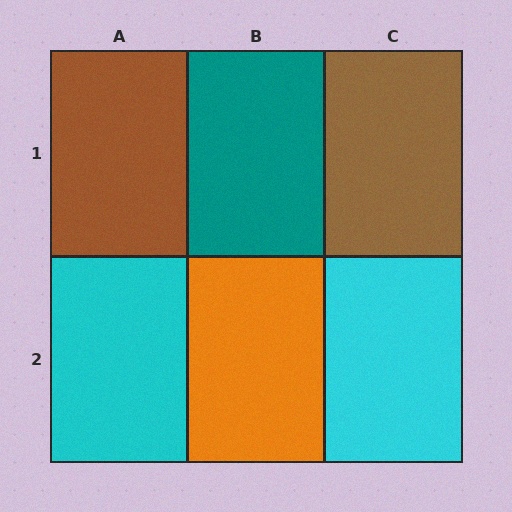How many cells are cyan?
2 cells are cyan.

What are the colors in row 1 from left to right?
Brown, teal, brown.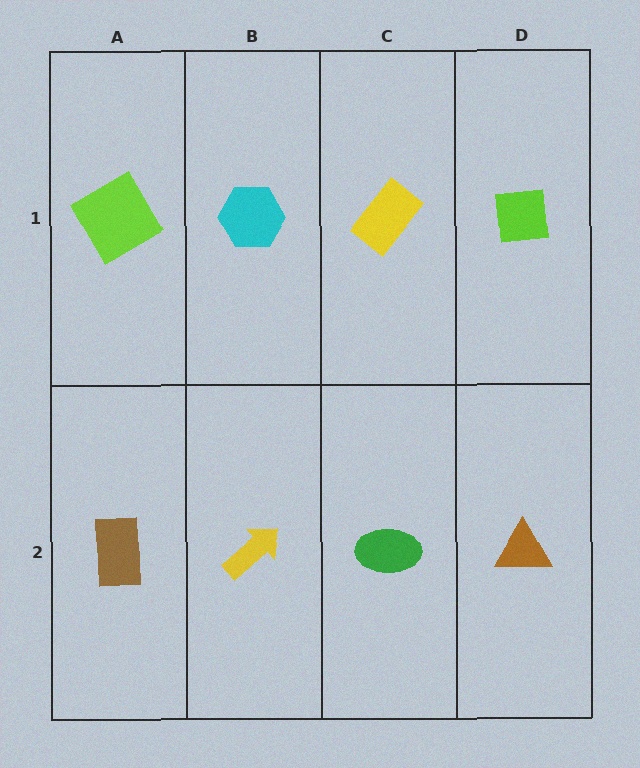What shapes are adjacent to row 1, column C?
A green ellipse (row 2, column C), a cyan hexagon (row 1, column B), a lime square (row 1, column D).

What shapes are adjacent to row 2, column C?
A yellow rectangle (row 1, column C), a yellow arrow (row 2, column B), a brown triangle (row 2, column D).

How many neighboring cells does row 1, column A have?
2.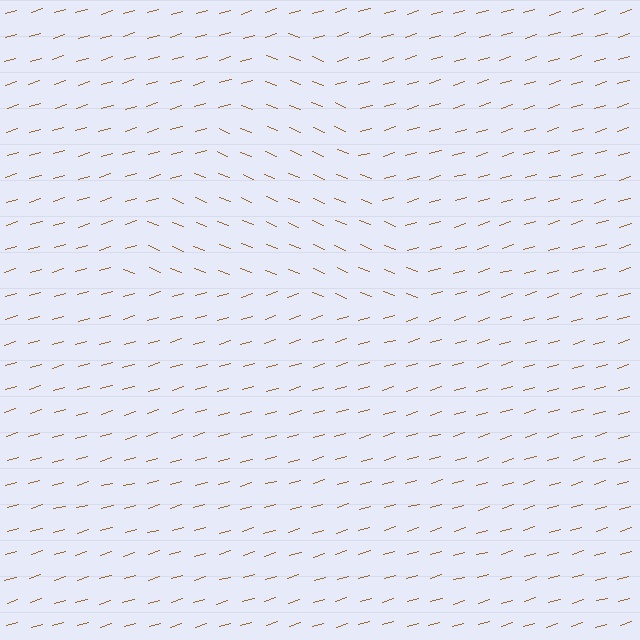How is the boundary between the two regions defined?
The boundary is defined purely by a change in line orientation (approximately 39 degrees difference). All lines are the same color and thickness.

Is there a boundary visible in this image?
Yes, there is a texture boundary formed by a change in line orientation.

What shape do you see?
I see a triangle.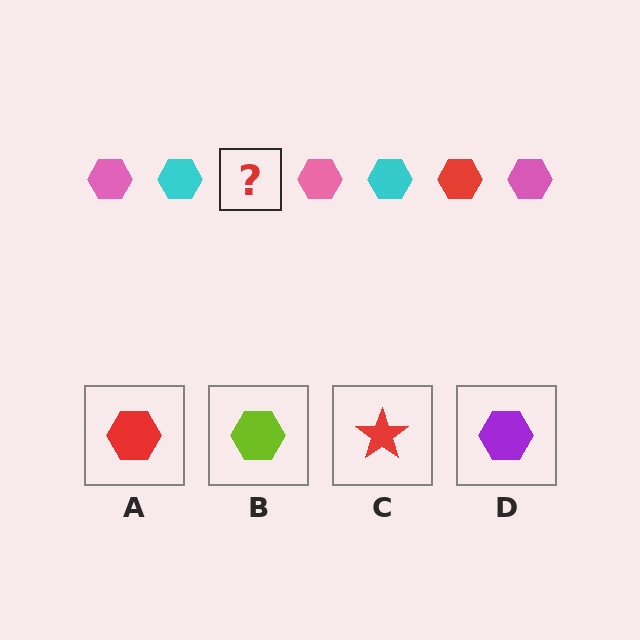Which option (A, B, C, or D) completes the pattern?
A.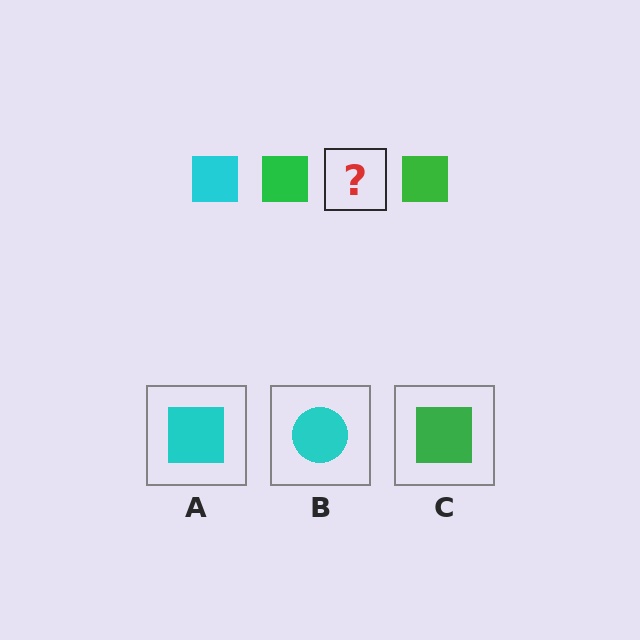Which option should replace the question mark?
Option A.